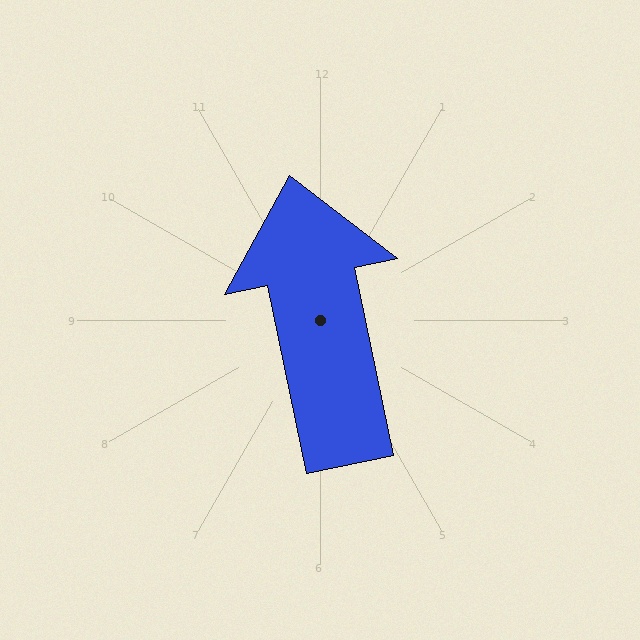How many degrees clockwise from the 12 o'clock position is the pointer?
Approximately 348 degrees.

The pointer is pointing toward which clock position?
Roughly 12 o'clock.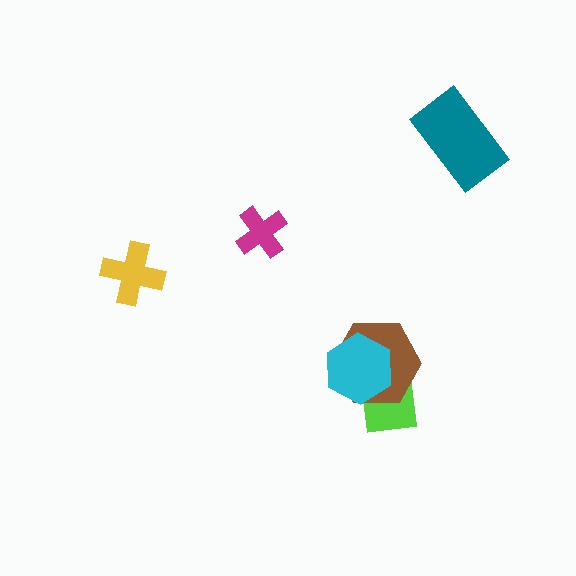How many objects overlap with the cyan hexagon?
2 objects overlap with the cyan hexagon.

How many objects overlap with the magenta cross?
0 objects overlap with the magenta cross.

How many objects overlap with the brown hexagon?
2 objects overlap with the brown hexagon.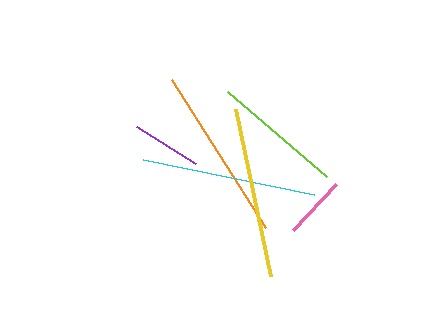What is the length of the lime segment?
The lime segment is approximately 131 pixels long.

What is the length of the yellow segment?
The yellow segment is approximately 170 pixels long.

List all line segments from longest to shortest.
From longest to shortest: cyan, orange, yellow, lime, purple, pink.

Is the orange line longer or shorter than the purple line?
The orange line is longer than the purple line.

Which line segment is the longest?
The cyan line is the longest at approximately 175 pixels.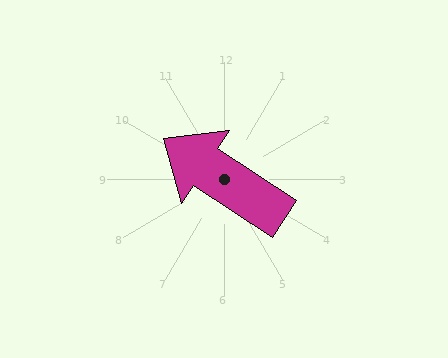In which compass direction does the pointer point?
Northwest.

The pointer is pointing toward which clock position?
Roughly 10 o'clock.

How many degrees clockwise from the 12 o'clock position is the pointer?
Approximately 303 degrees.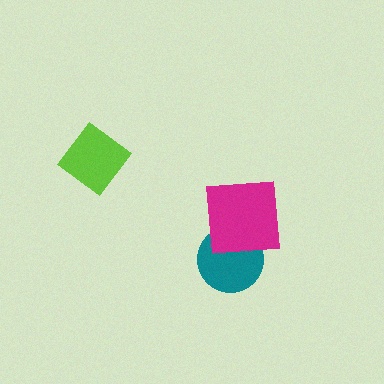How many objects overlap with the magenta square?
1 object overlaps with the magenta square.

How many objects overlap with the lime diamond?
0 objects overlap with the lime diamond.